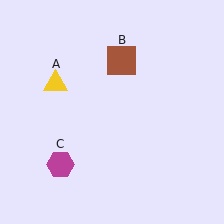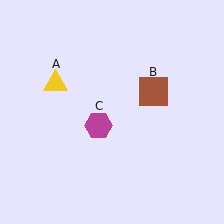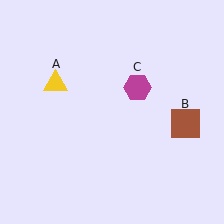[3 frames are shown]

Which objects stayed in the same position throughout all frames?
Yellow triangle (object A) remained stationary.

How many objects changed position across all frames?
2 objects changed position: brown square (object B), magenta hexagon (object C).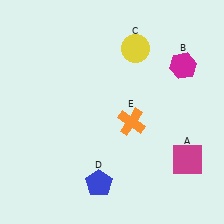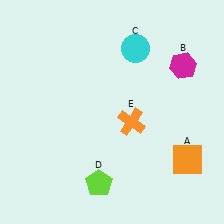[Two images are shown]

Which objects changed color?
A changed from magenta to orange. C changed from yellow to cyan. D changed from blue to lime.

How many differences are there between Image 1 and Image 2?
There are 3 differences between the two images.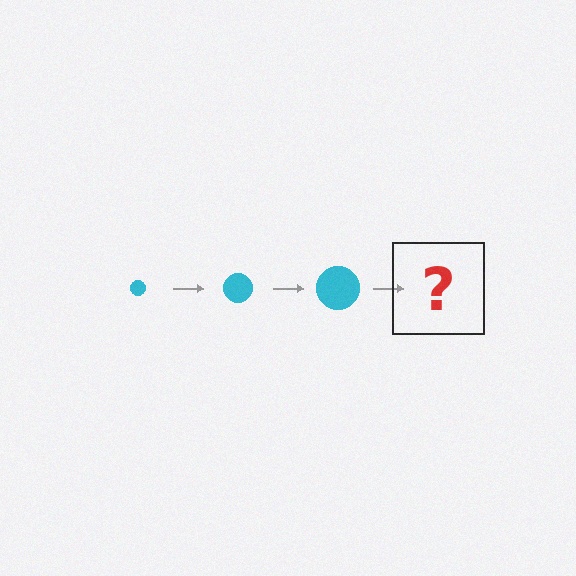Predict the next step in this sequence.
The next step is a cyan circle, larger than the previous one.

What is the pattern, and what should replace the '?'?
The pattern is that the circle gets progressively larger each step. The '?' should be a cyan circle, larger than the previous one.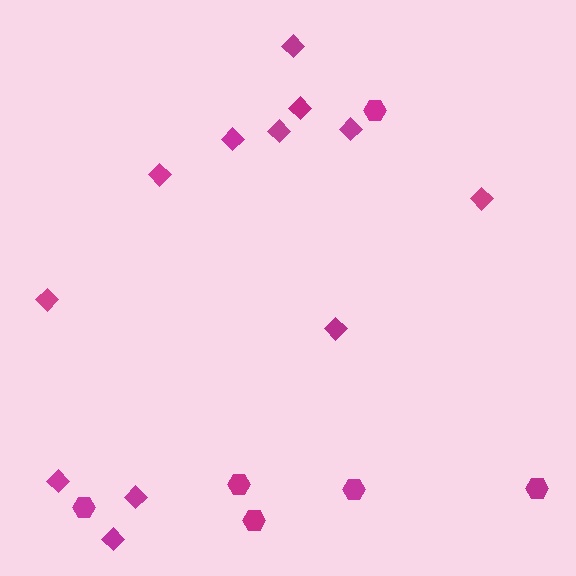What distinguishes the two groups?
There are 2 groups: one group of diamonds (12) and one group of hexagons (6).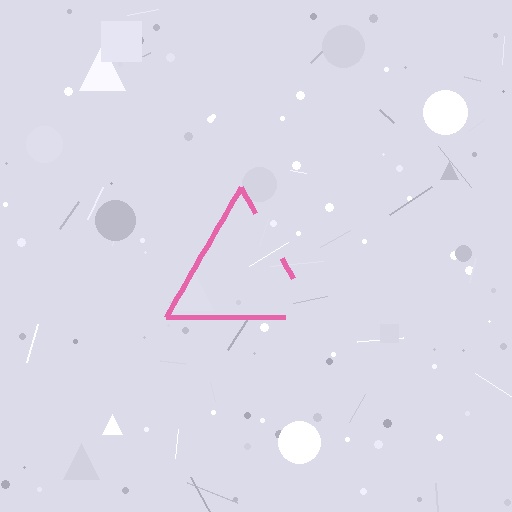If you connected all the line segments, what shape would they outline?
They would outline a triangle.